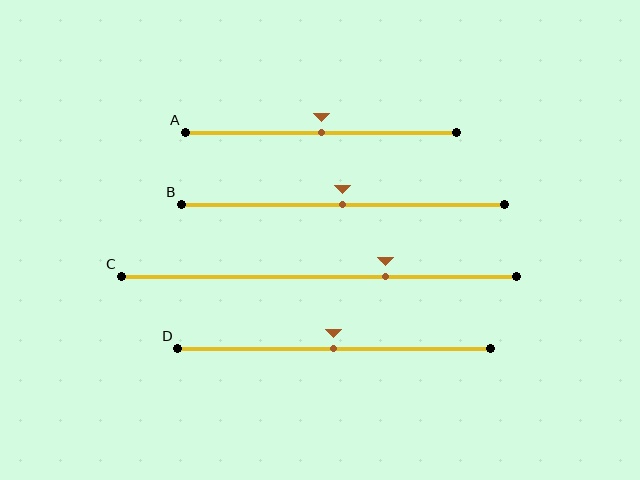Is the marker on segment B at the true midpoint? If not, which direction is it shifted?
Yes, the marker on segment B is at the true midpoint.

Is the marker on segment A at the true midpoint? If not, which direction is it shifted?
Yes, the marker on segment A is at the true midpoint.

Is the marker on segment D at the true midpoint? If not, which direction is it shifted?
Yes, the marker on segment D is at the true midpoint.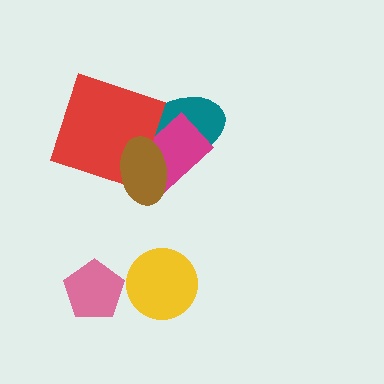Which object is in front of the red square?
The brown ellipse is in front of the red square.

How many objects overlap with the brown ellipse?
3 objects overlap with the brown ellipse.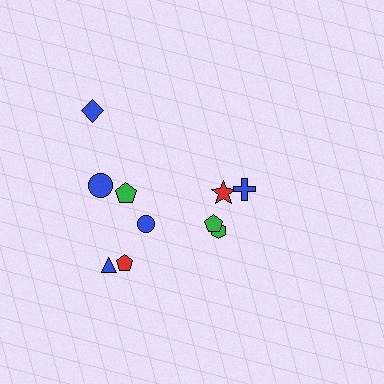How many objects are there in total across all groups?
There are 10 objects.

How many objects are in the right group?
There are 4 objects.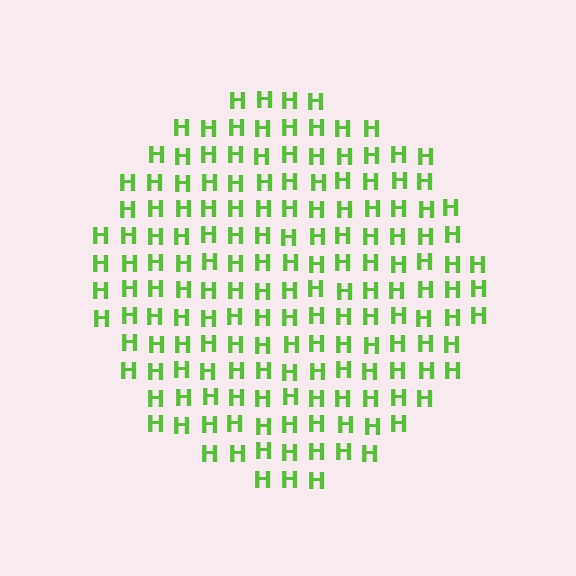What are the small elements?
The small elements are letter H's.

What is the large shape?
The large shape is a circle.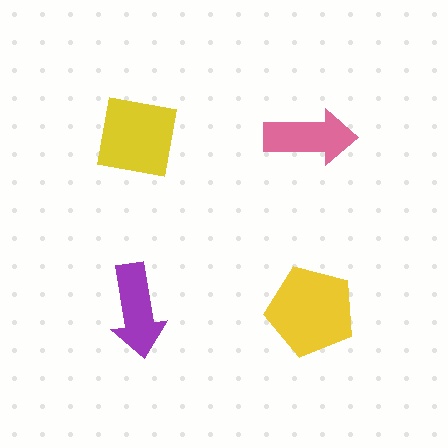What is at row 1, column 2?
A pink arrow.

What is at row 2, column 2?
A yellow pentagon.